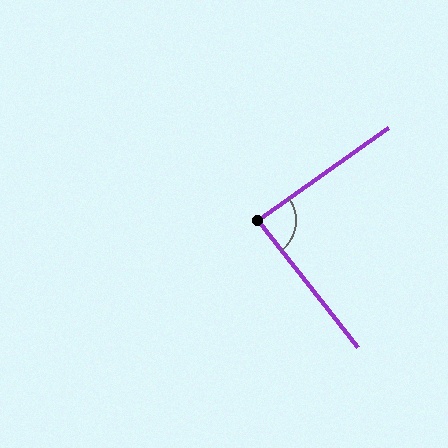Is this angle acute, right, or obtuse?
It is approximately a right angle.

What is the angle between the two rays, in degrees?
Approximately 87 degrees.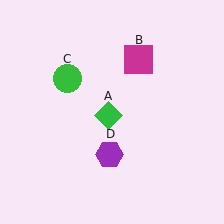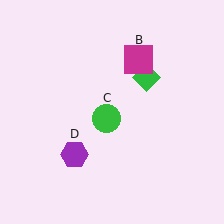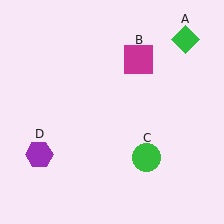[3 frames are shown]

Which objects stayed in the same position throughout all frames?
Magenta square (object B) remained stationary.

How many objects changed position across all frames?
3 objects changed position: green diamond (object A), green circle (object C), purple hexagon (object D).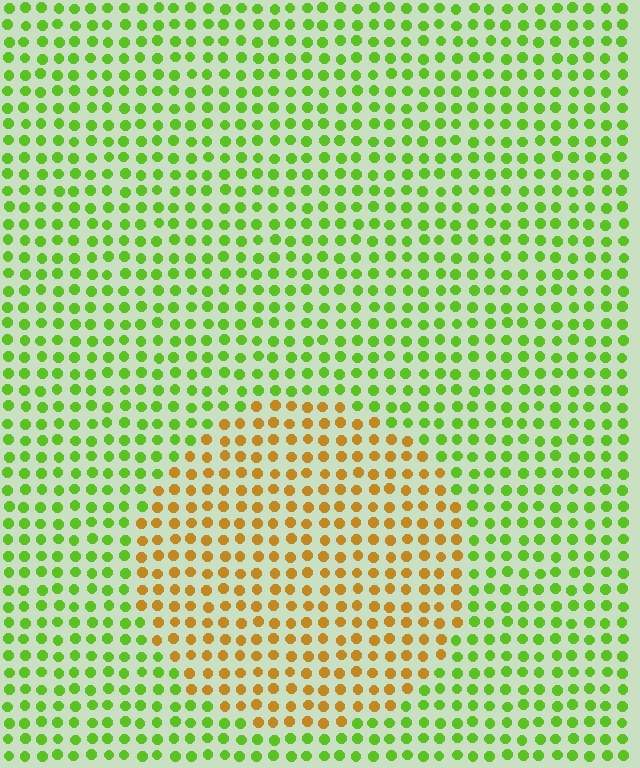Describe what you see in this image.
The image is filled with small lime elements in a uniform arrangement. A circle-shaped region is visible where the elements are tinted to a slightly different hue, forming a subtle color boundary.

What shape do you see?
I see a circle.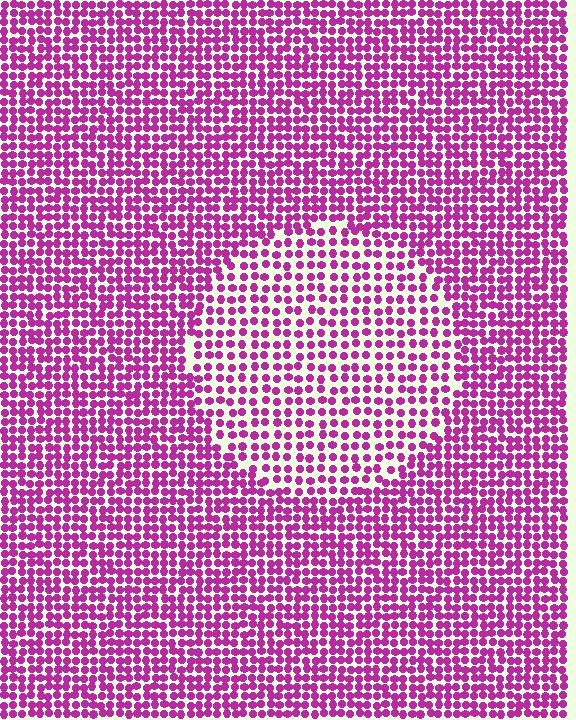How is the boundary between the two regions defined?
The boundary is defined by a change in element density (approximately 1.6x ratio). All elements are the same color, size, and shape.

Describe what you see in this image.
The image contains small magenta elements arranged at two different densities. A circle-shaped region is visible where the elements are less densely packed than the surrounding area.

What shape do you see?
I see a circle.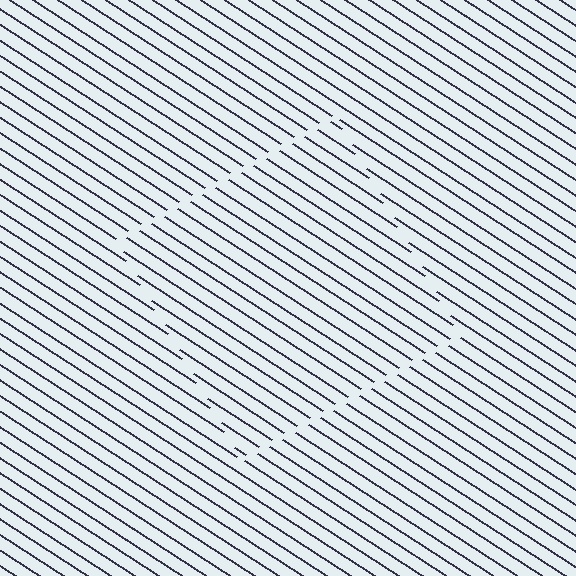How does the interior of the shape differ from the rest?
The interior of the shape contains the same grating, shifted by half a period — the contour is defined by the phase discontinuity where line-ends from the inner and outer gratings abut.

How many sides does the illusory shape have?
4 sides — the line-ends trace a square.